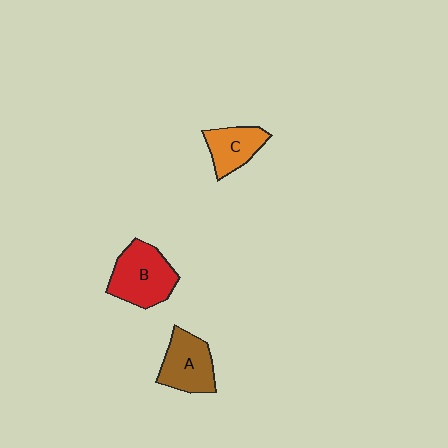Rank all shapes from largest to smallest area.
From largest to smallest: B (red), A (brown), C (orange).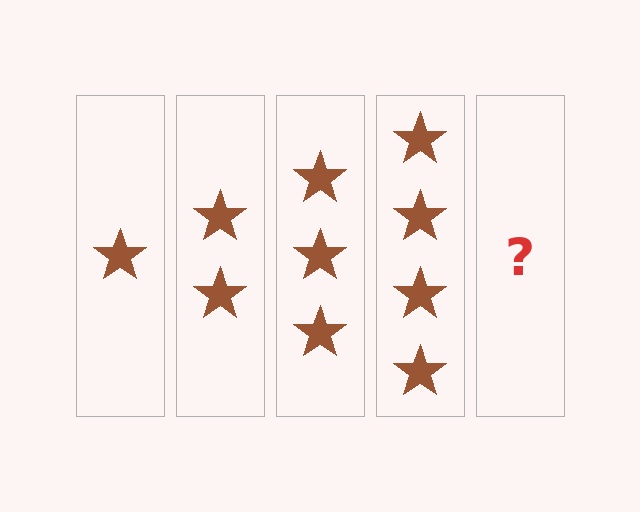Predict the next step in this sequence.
The next step is 5 stars.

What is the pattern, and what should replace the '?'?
The pattern is that each step adds one more star. The '?' should be 5 stars.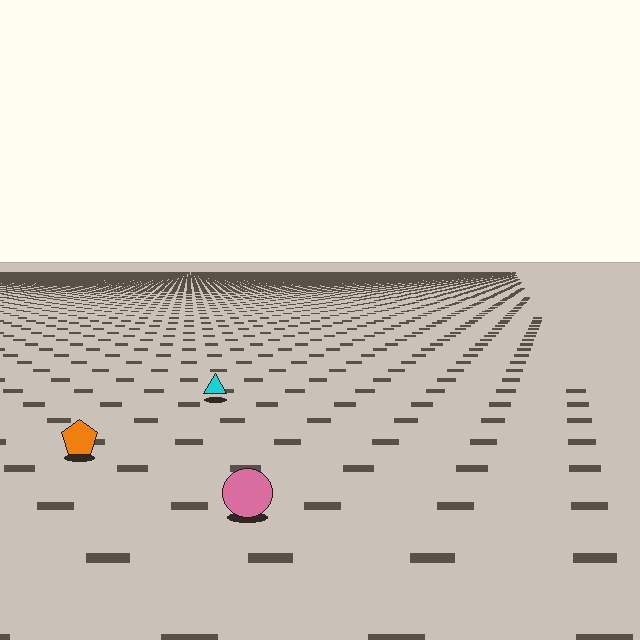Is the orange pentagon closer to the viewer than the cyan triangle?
Yes. The orange pentagon is closer — you can tell from the texture gradient: the ground texture is coarser near it.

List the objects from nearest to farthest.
From nearest to farthest: the pink circle, the orange pentagon, the cyan triangle.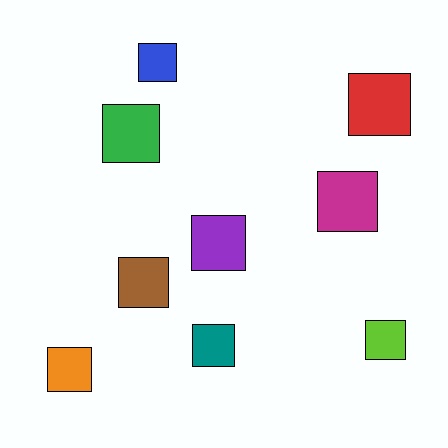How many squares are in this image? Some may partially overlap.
There are 9 squares.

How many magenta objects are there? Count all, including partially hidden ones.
There is 1 magenta object.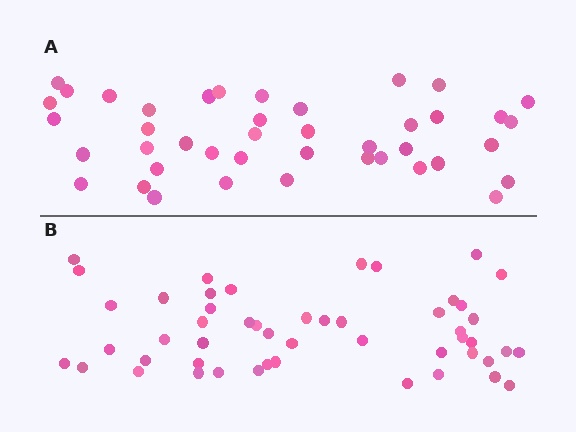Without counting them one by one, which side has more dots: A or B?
Region B (the bottom region) has more dots.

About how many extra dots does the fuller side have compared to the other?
Region B has roughly 8 or so more dots than region A.